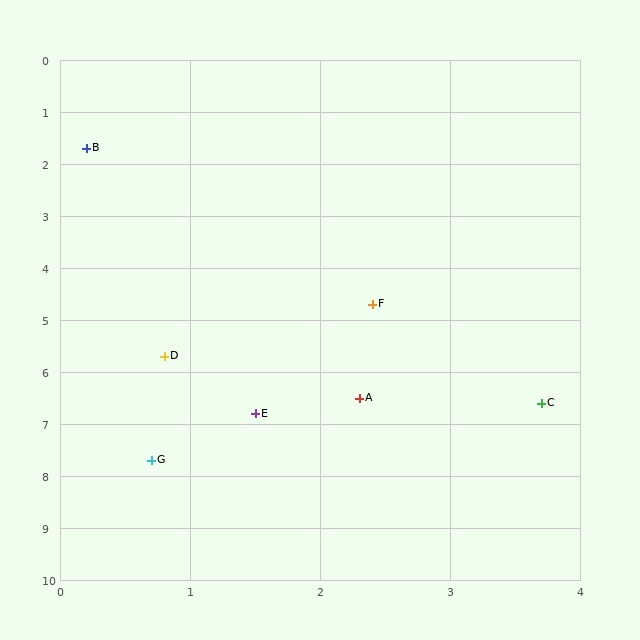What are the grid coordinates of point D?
Point D is at approximately (0.8, 5.7).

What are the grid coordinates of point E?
Point E is at approximately (1.5, 6.8).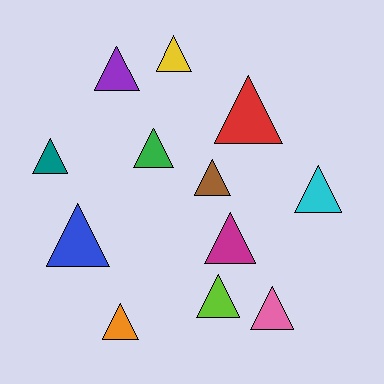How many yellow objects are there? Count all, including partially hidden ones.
There is 1 yellow object.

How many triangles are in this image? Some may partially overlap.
There are 12 triangles.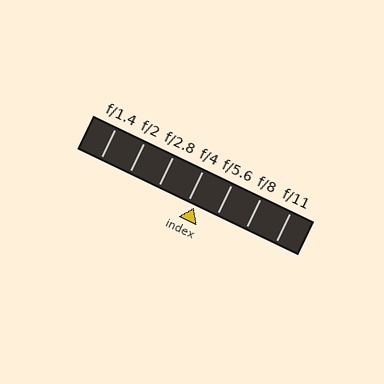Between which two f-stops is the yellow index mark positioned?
The index mark is between f/4 and f/5.6.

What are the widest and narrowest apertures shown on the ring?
The widest aperture shown is f/1.4 and the narrowest is f/11.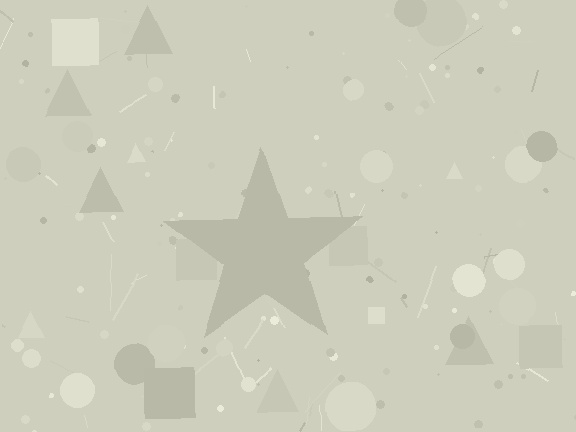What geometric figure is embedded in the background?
A star is embedded in the background.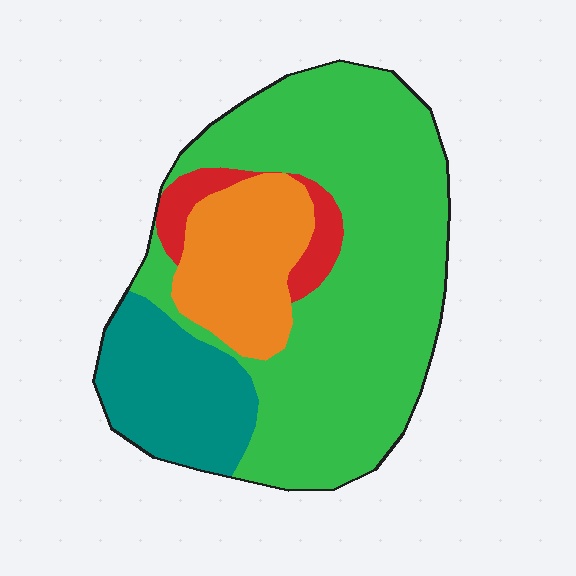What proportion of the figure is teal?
Teal takes up about one sixth (1/6) of the figure.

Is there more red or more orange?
Orange.